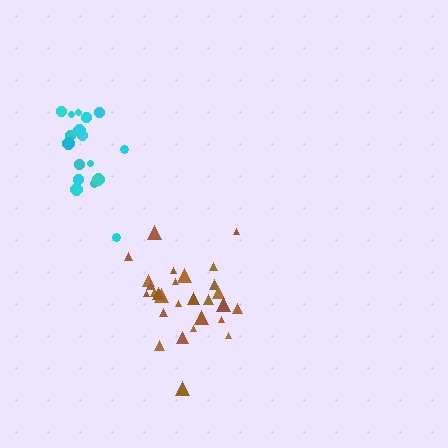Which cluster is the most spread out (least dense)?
Brown.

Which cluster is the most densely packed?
Cyan.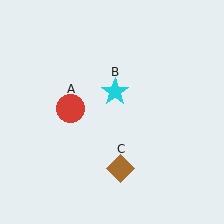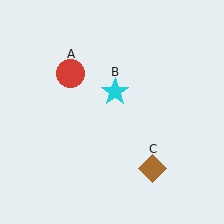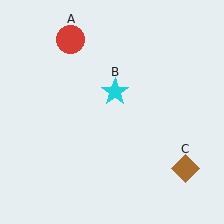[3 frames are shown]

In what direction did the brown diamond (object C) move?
The brown diamond (object C) moved right.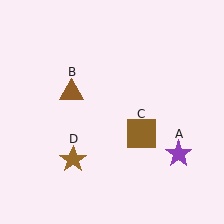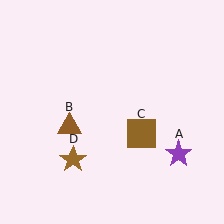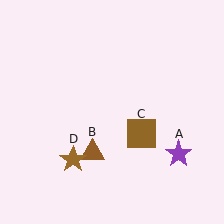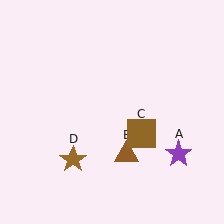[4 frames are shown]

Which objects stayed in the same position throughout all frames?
Purple star (object A) and brown square (object C) and brown star (object D) remained stationary.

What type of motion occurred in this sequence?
The brown triangle (object B) rotated counterclockwise around the center of the scene.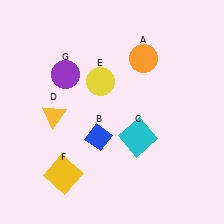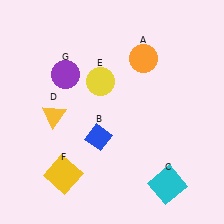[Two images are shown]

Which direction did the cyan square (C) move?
The cyan square (C) moved down.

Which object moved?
The cyan square (C) moved down.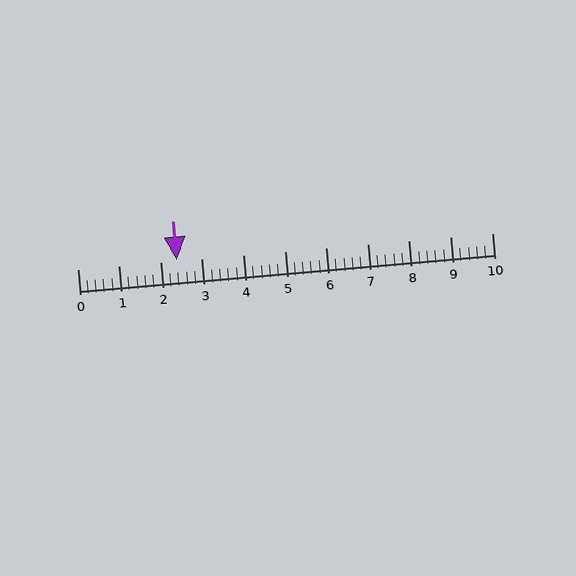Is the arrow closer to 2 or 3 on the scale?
The arrow is closer to 2.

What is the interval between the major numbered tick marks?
The major tick marks are spaced 1 units apart.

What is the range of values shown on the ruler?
The ruler shows values from 0 to 10.